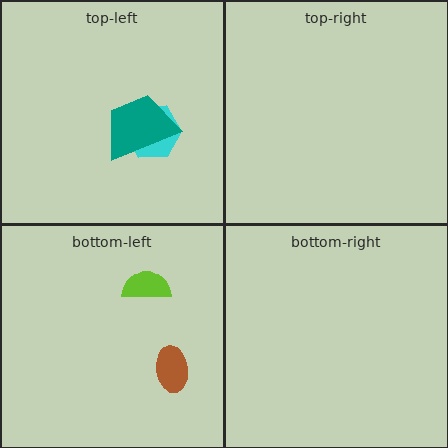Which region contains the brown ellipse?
The bottom-left region.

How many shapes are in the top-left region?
2.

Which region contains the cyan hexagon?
The top-left region.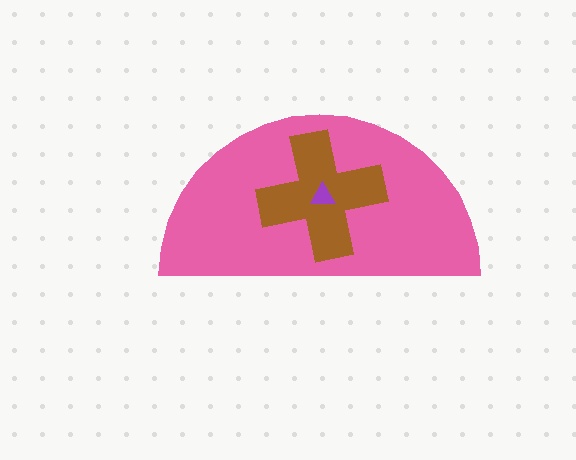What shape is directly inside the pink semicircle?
The brown cross.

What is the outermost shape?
The pink semicircle.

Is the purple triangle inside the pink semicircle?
Yes.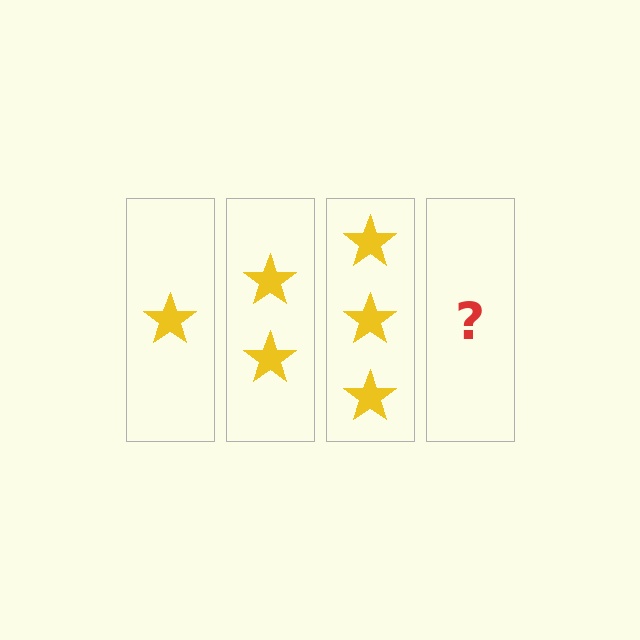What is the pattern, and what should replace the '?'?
The pattern is that each step adds one more star. The '?' should be 4 stars.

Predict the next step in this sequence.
The next step is 4 stars.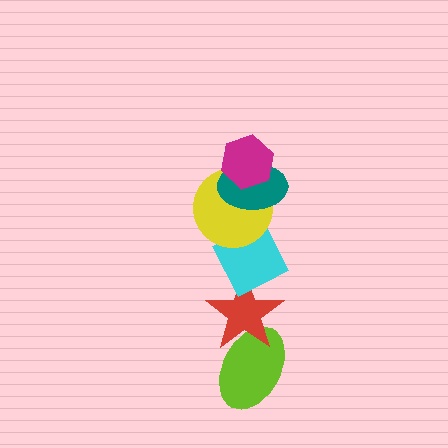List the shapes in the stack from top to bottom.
From top to bottom: the magenta hexagon, the teal ellipse, the yellow circle, the cyan diamond, the red star, the lime ellipse.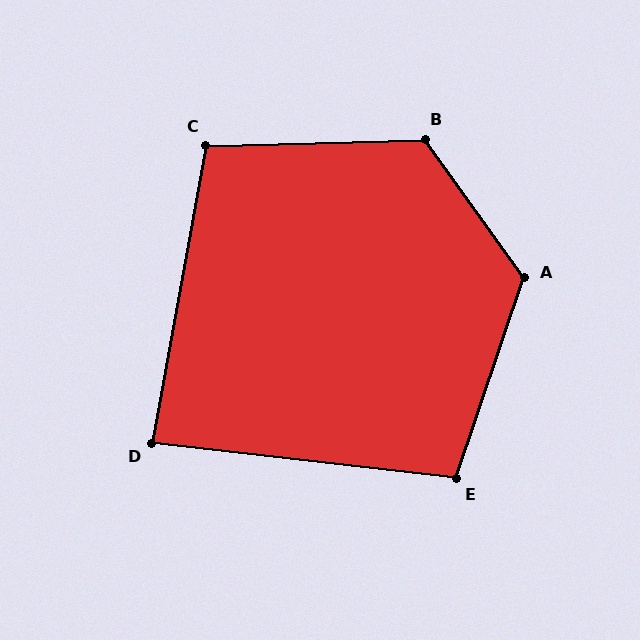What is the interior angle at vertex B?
Approximately 124 degrees (obtuse).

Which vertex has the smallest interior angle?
D, at approximately 86 degrees.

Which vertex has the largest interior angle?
A, at approximately 126 degrees.